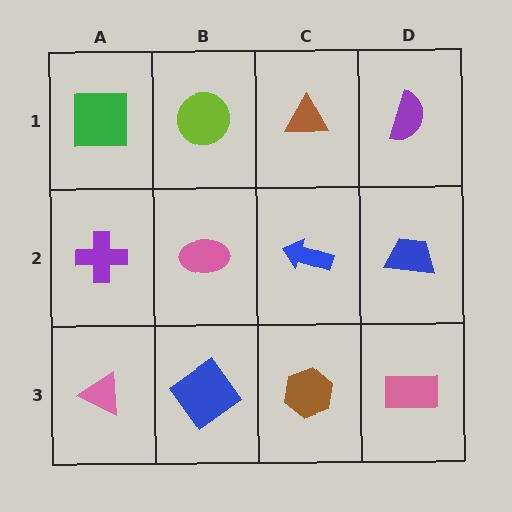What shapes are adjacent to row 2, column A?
A green square (row 1, column A), a pink triangle (row 3, column A), a pink ellipse (row 2, column B).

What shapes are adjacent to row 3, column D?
A blue trapezoid (row 2, column D), a brown hexagon (row 3, column C).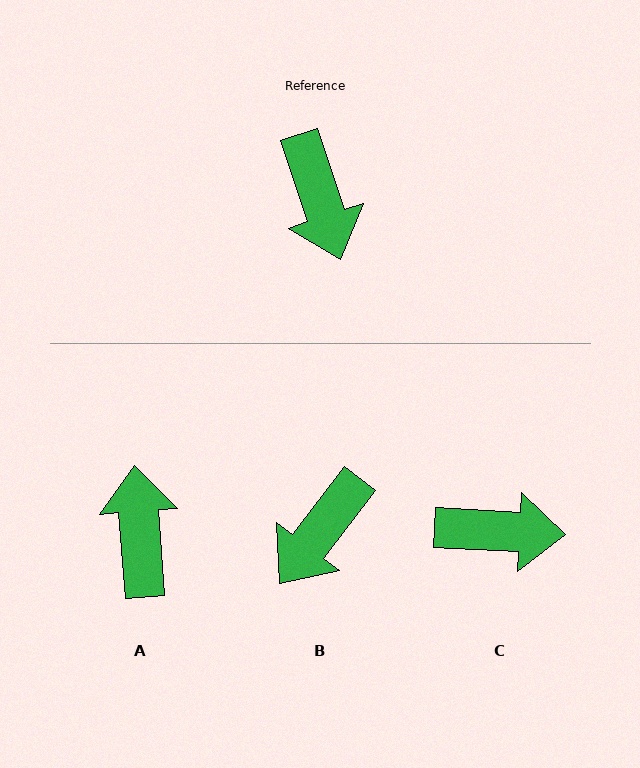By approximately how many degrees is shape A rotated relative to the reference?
Approximately 166 degrees counter-clockwise.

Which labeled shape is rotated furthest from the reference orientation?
A, about 166 degrees away.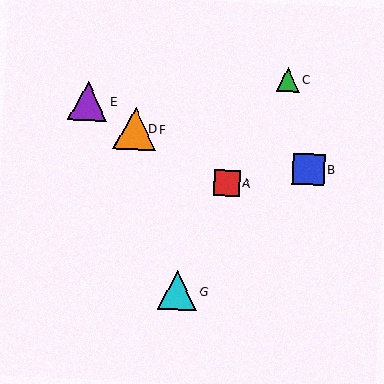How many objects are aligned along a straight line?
4 objects (A, D, E, F) are aligned along a straight line.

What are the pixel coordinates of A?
Object A is at (227, 183).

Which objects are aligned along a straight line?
Objects A, D, E, F are aligned along a straight line.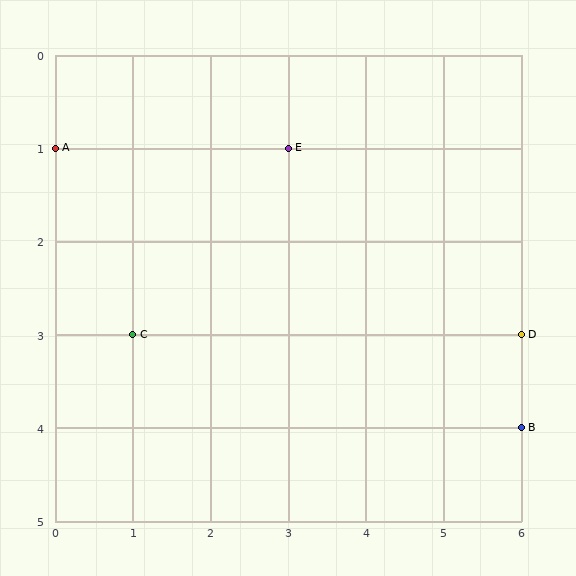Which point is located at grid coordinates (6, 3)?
Point D is at (6, 3).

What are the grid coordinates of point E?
Point E is at grid coordinates (3, 1).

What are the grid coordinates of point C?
Point C is at grid coordinates (1, 3).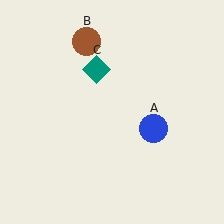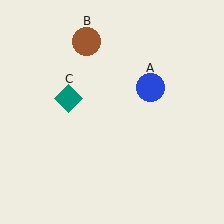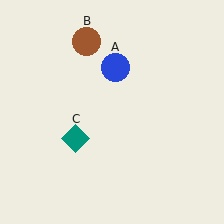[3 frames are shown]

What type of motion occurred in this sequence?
The blue circle (object A), teal diamond (object C) rotated counterclockwise around the center of the scene.